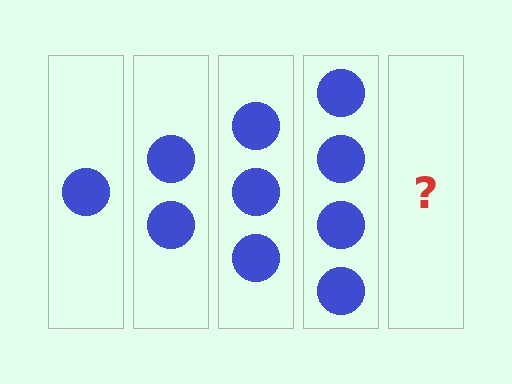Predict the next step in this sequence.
The next step is 5 circles.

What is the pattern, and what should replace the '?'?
The pattern is that each step adds one more circle. The '?' should be 5 circles.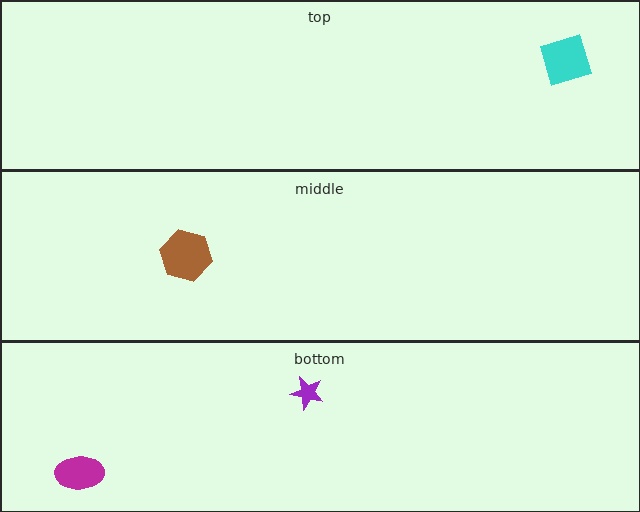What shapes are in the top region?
The cyan square.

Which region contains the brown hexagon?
The middle region.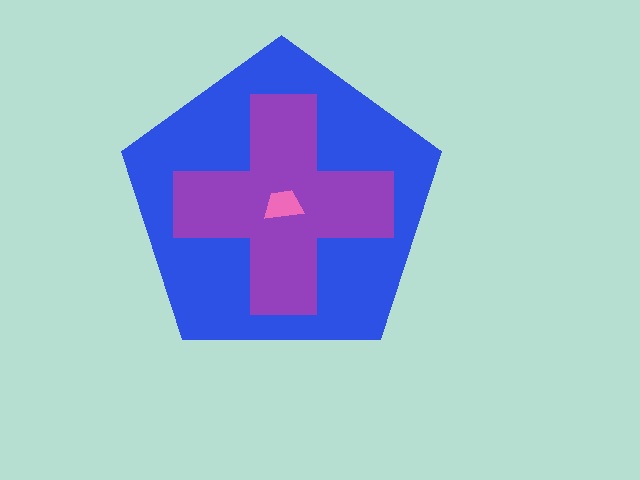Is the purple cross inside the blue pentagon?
Yes.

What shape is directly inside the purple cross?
The pink trapezoid.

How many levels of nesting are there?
3.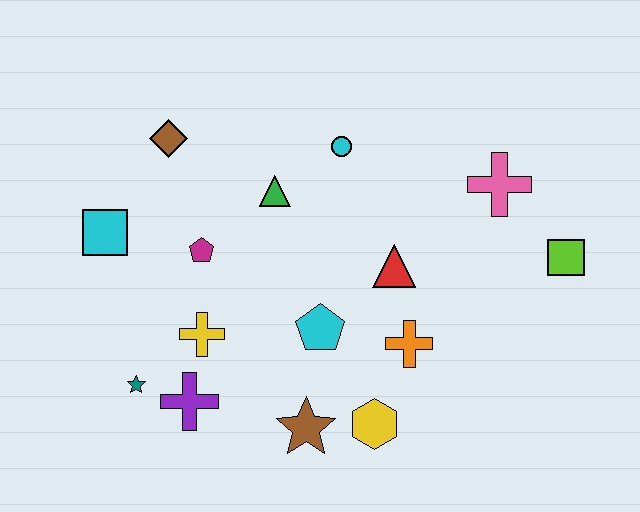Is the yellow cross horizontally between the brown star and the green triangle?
No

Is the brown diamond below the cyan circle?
No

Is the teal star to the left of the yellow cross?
Yes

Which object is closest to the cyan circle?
The green triangle is closest to the cyan circle.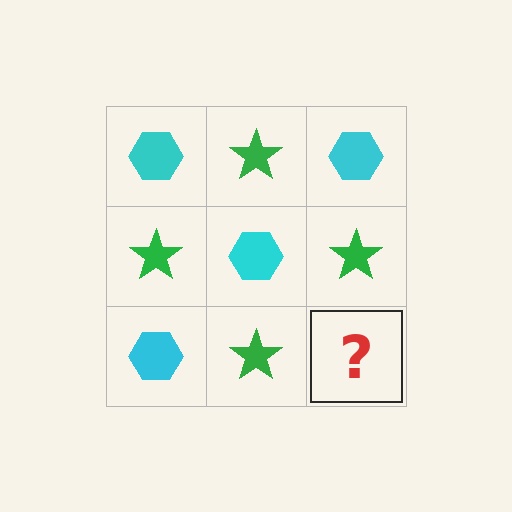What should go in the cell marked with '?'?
The missing cell should contain a cyan hexagon.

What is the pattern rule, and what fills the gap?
The rule is that it alternates cyan hexagon and green star in a checkerboard pattern. The gap should be filled with a cyan hexagon.